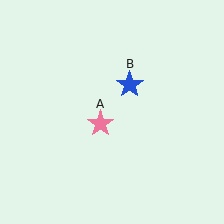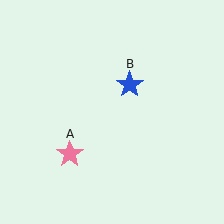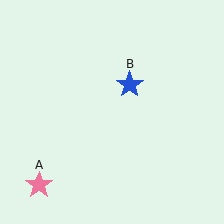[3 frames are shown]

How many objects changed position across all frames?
1 object changed position: pink star (object A).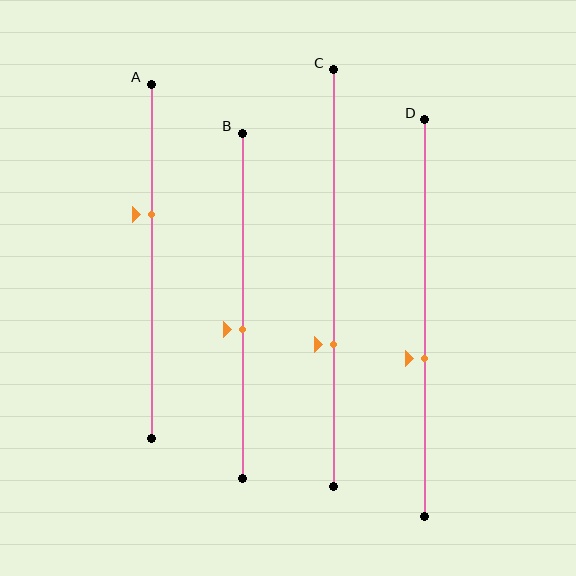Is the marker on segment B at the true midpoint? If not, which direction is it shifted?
No, the marker on segment B is shifted downward by about 7% of the segment length.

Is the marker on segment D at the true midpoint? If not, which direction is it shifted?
No, the marker on segment D is shifted downward by about 10% of the segment length.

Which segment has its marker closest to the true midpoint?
Segment B has its marker closest to the true midpoint.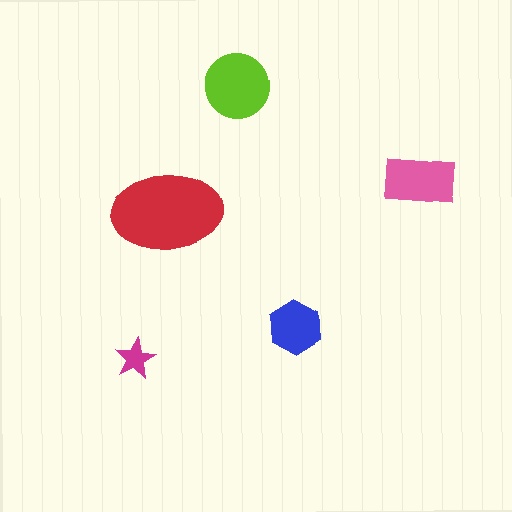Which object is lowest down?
The magenta star is bottommost.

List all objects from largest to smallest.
The red ellipse, the lime circle, the pink rectangle, the blue hexagon, the magenta star.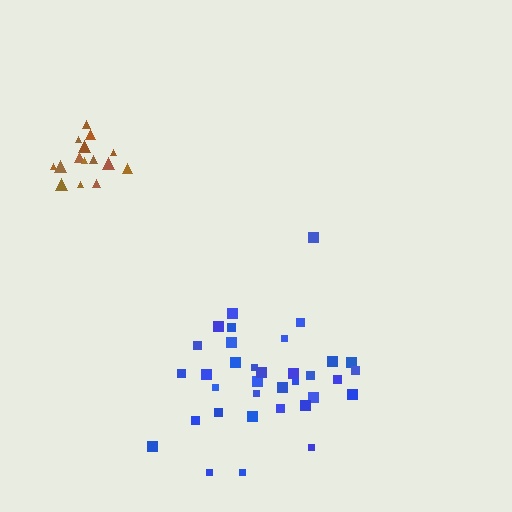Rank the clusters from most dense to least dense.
brown, blue.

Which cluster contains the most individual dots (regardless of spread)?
Blue (35).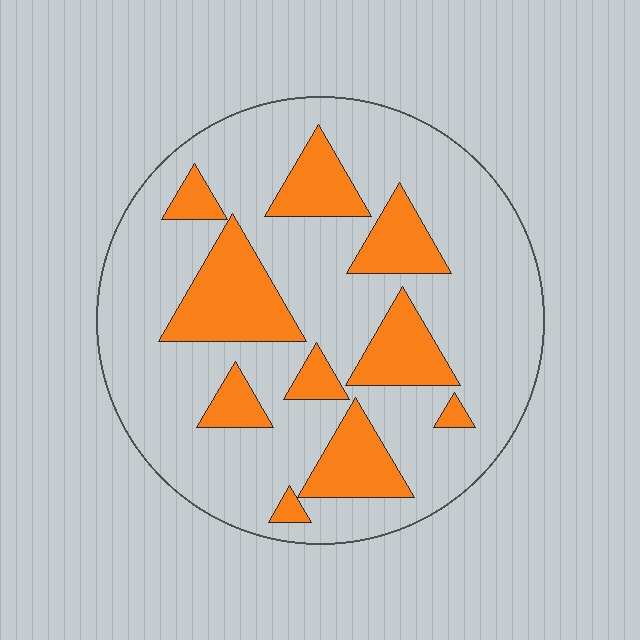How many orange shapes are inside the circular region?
10.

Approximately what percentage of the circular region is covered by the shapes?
Approximately 25%.